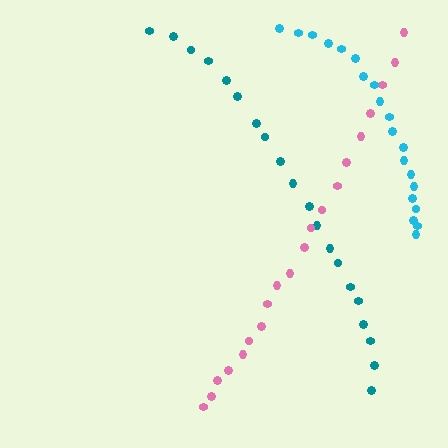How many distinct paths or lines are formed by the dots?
There are 3 distinct paths.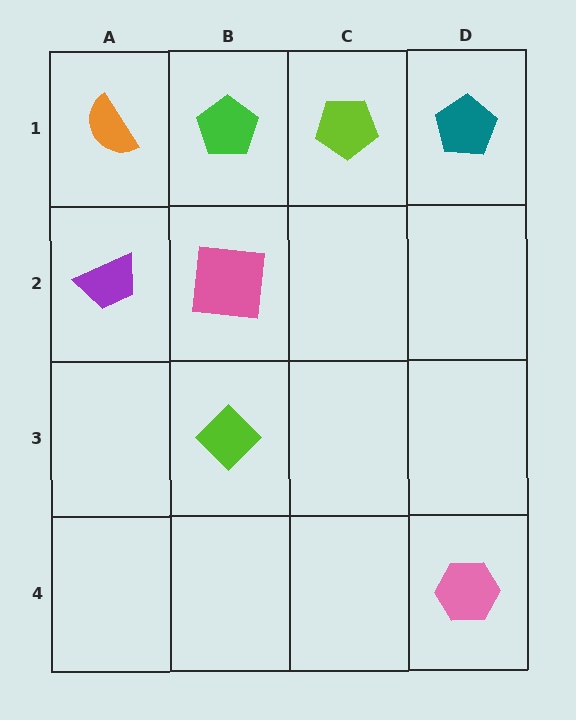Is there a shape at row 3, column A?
No, that cell is empty.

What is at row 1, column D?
A teal pentagon.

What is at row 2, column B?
A pink square.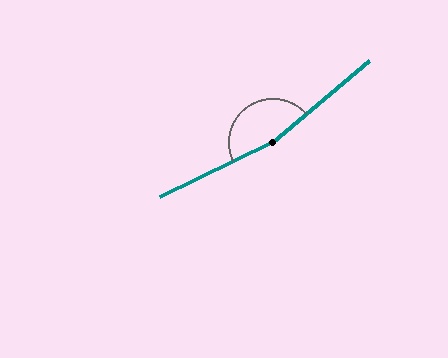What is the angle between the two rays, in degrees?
Approximately 165 degrees.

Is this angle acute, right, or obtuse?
It is obtuse.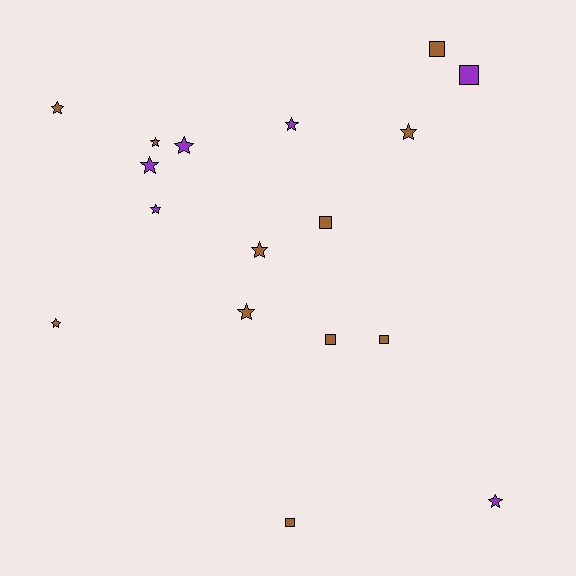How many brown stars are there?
There are 6 brown stars.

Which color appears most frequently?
Brown, with 11 objects.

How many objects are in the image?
There are 17 objects.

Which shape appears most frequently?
Star, with 11 objects.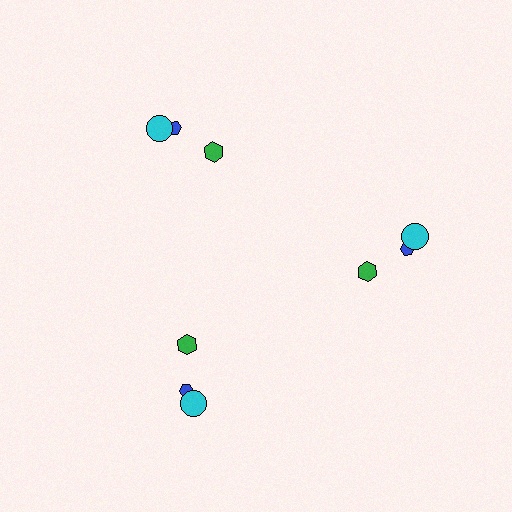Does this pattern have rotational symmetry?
Yes, this pattern has 3-fold rotational symmetry. It looks the same after rotating 120 degrees around the center.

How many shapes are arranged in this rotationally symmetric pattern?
There are 9 shapes, arranged in 3 groups of 3.